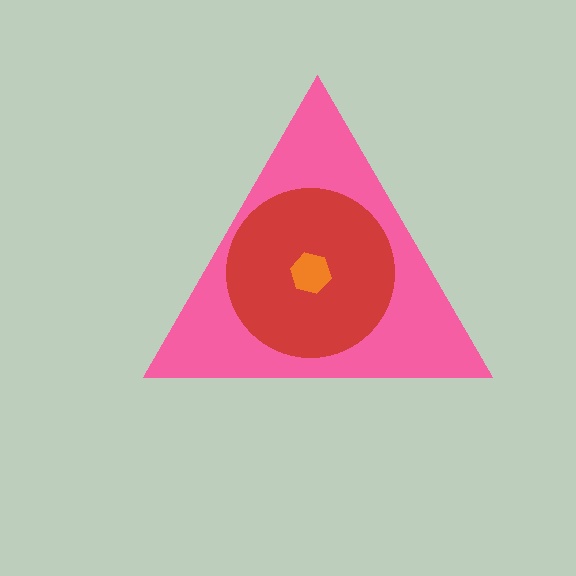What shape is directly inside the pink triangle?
The red circle.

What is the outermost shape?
The pink triangle.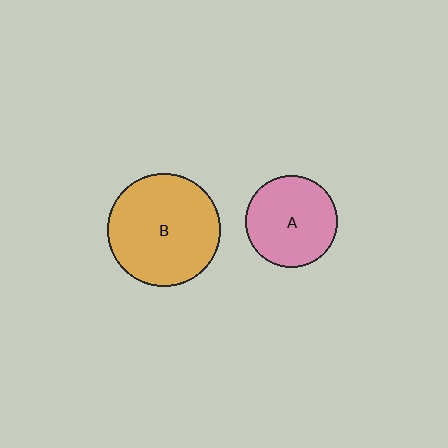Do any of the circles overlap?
No, none of the circles overlap.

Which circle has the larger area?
Circle B (orange).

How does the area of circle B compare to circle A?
Approximately 1.5 times.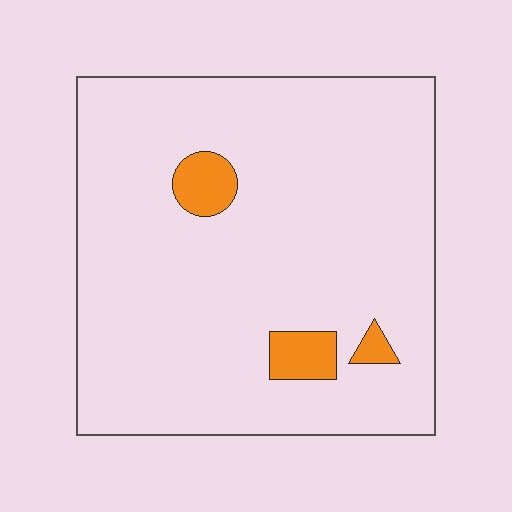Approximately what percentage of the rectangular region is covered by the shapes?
Approximately 5%.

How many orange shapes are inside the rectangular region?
3.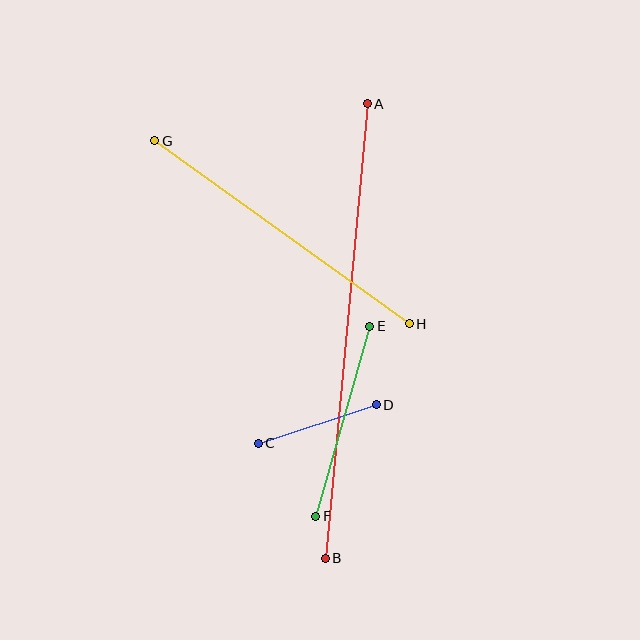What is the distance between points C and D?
The distance is approximately 124 pixels.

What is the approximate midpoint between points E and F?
The midpoint is at approximately (343, 421) pixels.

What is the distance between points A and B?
The distance is approximately 457 pixels.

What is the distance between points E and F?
The distance is approximately 197 pixels.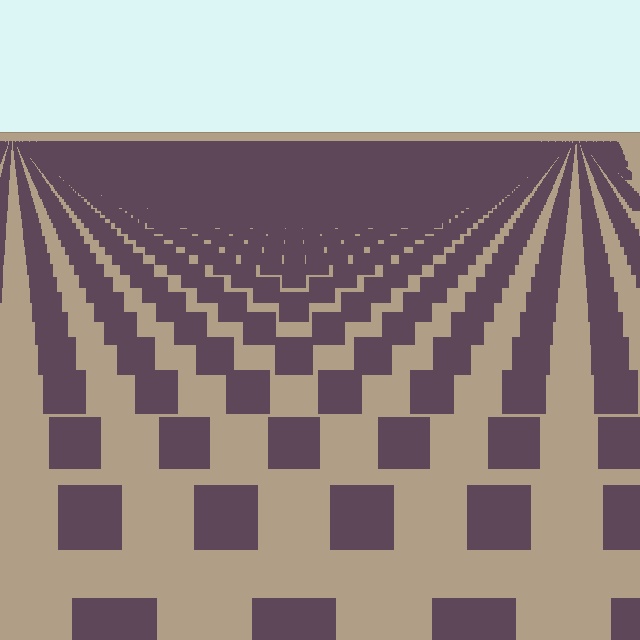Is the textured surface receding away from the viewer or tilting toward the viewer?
The surface is receding away from the viewer. Texture elements get smaller and denser toward the top.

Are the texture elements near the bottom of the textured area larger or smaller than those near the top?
Larger. Near the bottom, elements are closer to the viewer and appear at a bigger on-screen size.